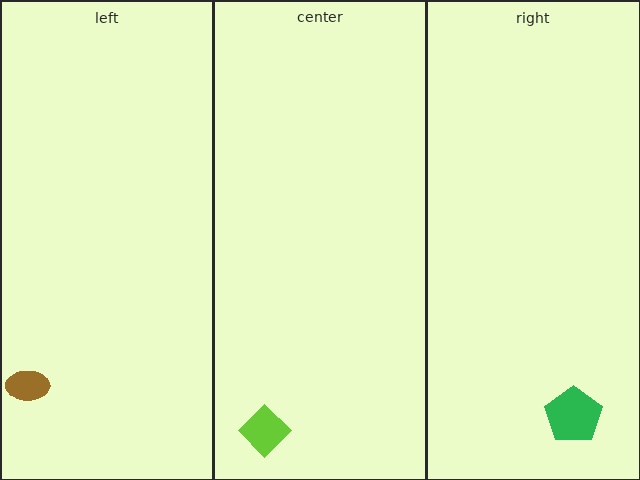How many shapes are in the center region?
1.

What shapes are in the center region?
The lime diamond.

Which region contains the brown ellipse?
The left region.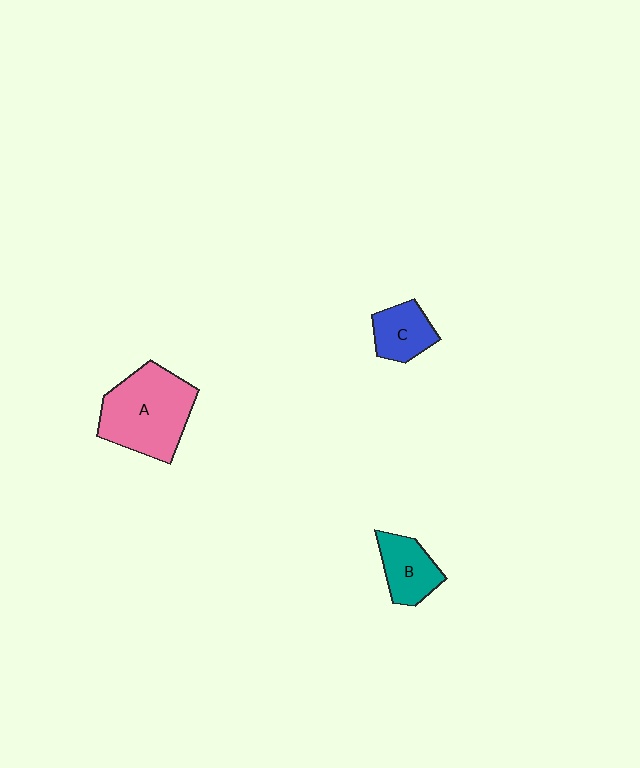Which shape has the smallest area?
Shape C (blue).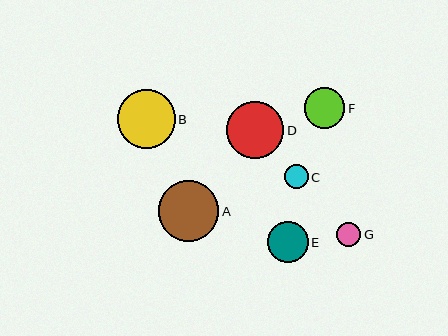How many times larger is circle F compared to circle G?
Circle F is approximately 1.6 times the size of circle G.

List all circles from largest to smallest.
From largest to smallest: A, B, D, E, F, G, C.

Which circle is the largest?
Circle A is the largest with a size of approximately 61 pixels.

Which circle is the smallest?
Circle C is the smallest with a size of approximately 24 pixels.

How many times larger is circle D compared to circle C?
Circle D is approximately 2.4 times the size of circle C.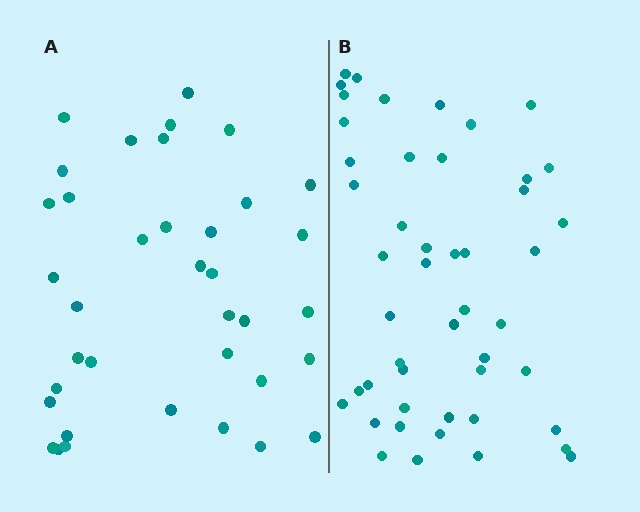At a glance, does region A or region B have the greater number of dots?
Region B (the right region) has more dots.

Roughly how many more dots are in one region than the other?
Region B has roughly 12 or so more dots than region A.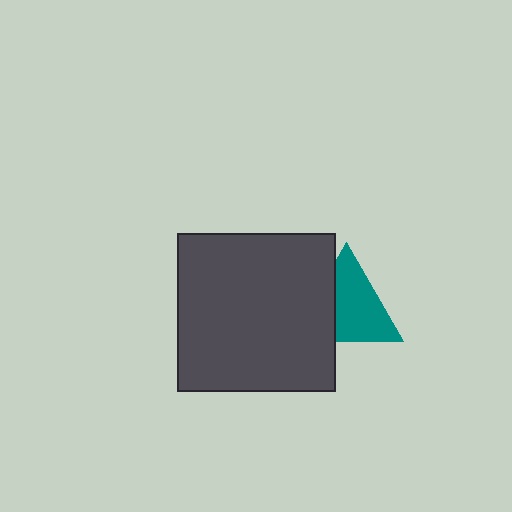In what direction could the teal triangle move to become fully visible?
The teal triangle could move right. That would shift it out from behind the dark gray square entirely.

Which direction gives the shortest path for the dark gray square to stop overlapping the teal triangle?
Moving left gives the shortest separation.